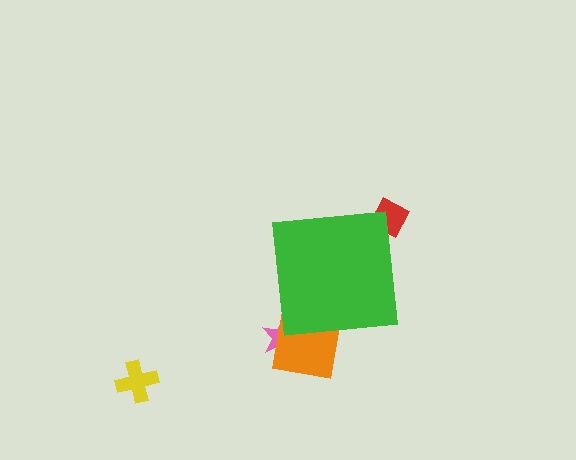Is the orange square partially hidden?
Yes, the orange square is partially hidden behind the green square.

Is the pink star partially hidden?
Yes, the pink star is partially hidden behind the green square.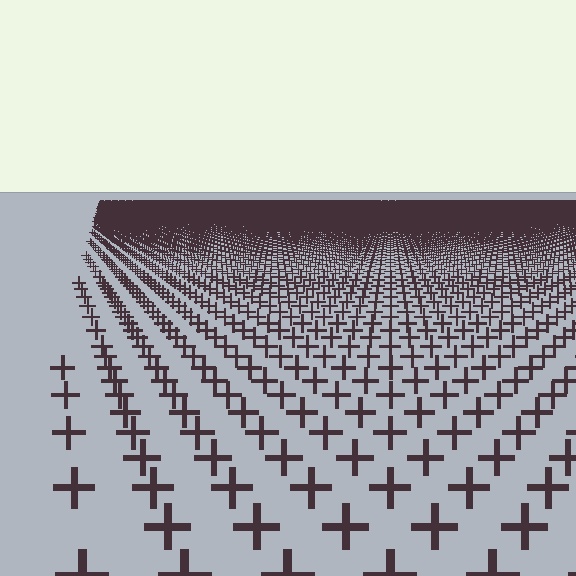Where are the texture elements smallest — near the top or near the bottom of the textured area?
Near the top.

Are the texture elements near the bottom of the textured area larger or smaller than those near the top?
Larger. Near the bottom, elements are closer to the viewer and appear at a bigger on-screen size.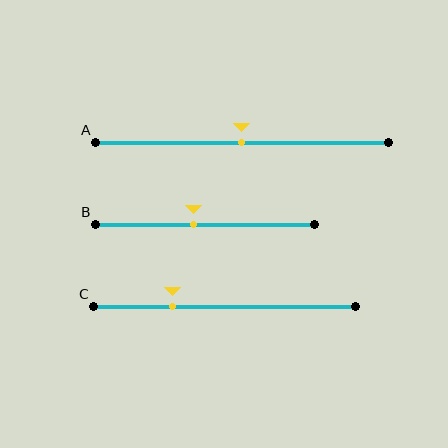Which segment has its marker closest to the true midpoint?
Segment A has its marker closest to the true midpoint.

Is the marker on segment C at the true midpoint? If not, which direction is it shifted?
No, the marker on segment C is shifted to the left by about 20% of the segment length.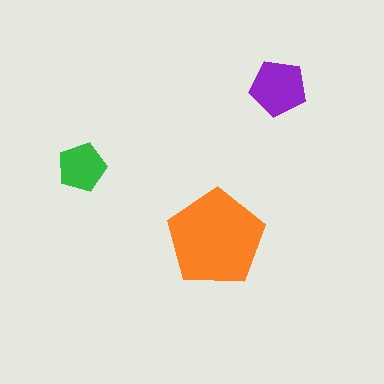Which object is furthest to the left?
The green pentagon is leftmost.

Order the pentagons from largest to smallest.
the orange one, the purple one, the green one.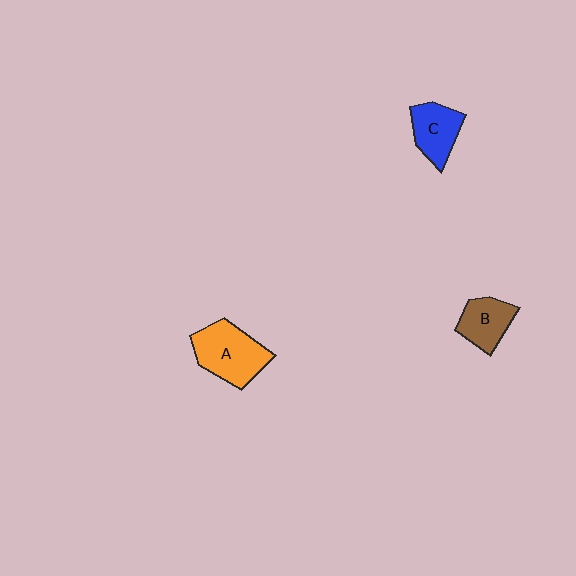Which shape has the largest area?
Shape A (orange).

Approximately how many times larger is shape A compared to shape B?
Approximately 1.5 times.